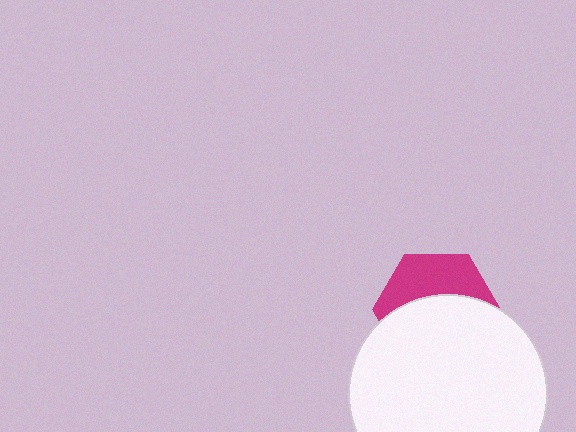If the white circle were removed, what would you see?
You would see the complete magenta hexagon.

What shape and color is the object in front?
The object in front is a white circle.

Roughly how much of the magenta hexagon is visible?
A small part of it is visible (roughly 41%).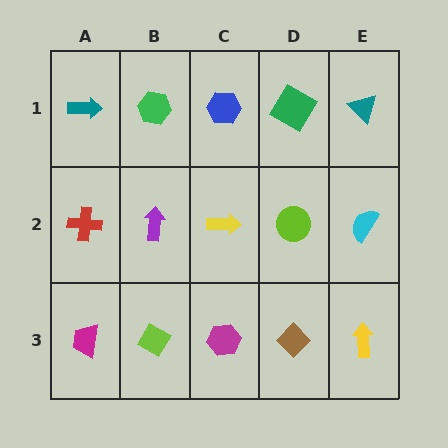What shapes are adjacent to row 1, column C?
A yellow arrow (row 2, column C), a green hexagon (row 1, column B), a green diamond (row 1, column D).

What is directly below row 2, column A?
A magenta trapezoid.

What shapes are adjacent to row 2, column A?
A teal arrow (row 1, column A), a magenta trapezoid (row 3, column A), a purple arrow (row 2, column B).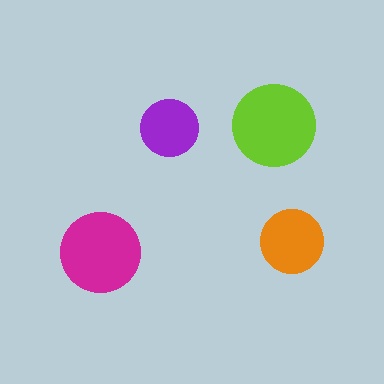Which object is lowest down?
The magenta circle is bottommost.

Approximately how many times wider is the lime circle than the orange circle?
About 1.5 times wider.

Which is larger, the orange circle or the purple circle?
The orange one.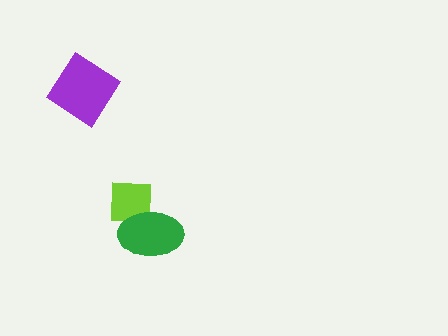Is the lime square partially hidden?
Yes, it is partially covered by another shape.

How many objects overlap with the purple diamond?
0 objects overlap with the purple diamond.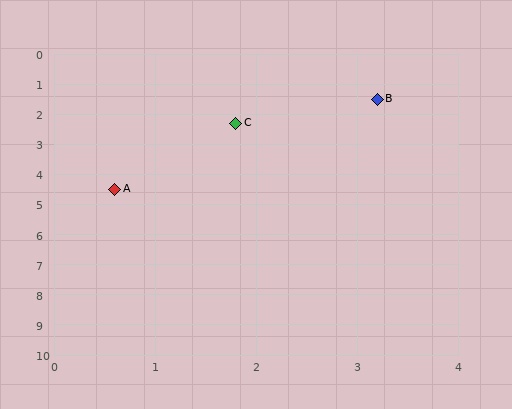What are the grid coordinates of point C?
Point C is at approximately (1.8, 2.3).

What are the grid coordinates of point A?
Point A is at approximately (0.6, 4.5).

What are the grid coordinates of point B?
Point B is at approximately (3.2, 1.5).